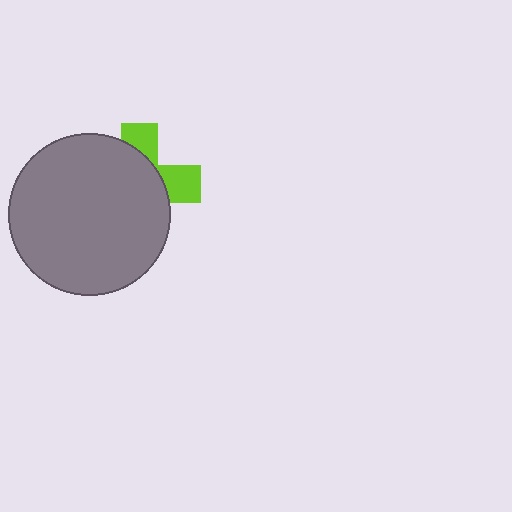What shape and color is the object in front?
The object in front is a gray circle.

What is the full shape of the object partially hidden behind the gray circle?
The partially hidden object is a lime cross.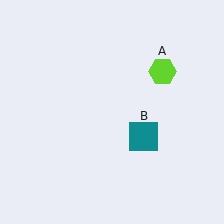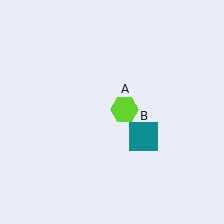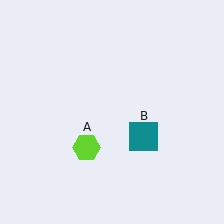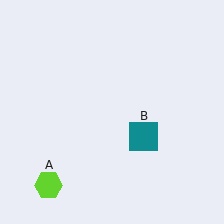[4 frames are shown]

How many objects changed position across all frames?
1 object changed position: lime hexagon (object A).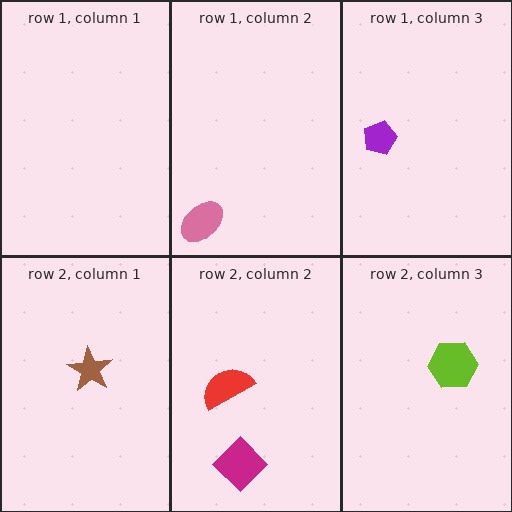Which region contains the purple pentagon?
The row 1, column 3 region.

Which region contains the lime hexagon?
The row 2, column 3 region.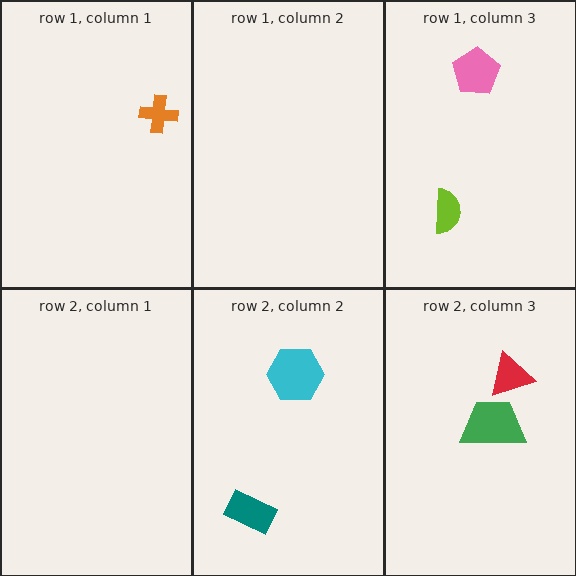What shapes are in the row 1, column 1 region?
The orange cross.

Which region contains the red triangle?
The row 2, column 3 region.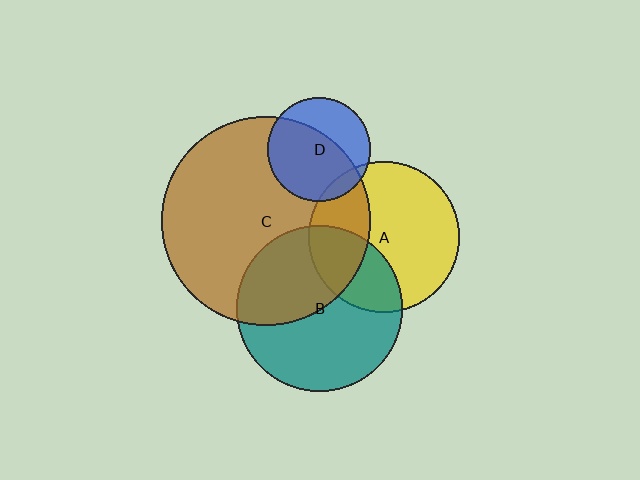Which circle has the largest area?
Circle C (brown).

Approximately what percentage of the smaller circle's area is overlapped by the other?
Approximately 10%.